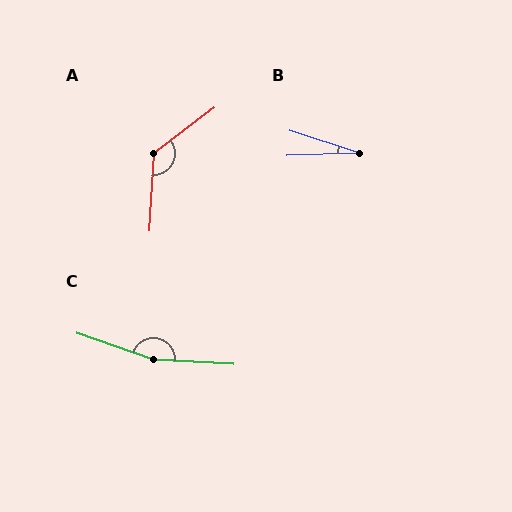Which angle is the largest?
C, at approximately 164 degrees.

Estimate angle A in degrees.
Approximately 131 degrees.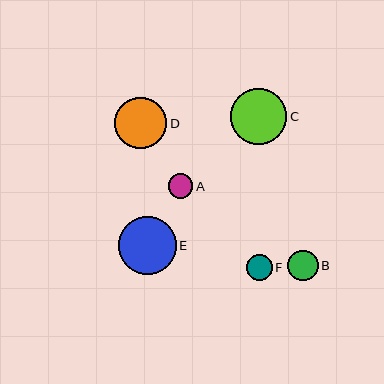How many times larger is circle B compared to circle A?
Circle B is approximately 1.2 times the size of circle A.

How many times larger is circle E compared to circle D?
Circle E is approximately 1.1 times the size of circle D.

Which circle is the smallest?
Circle A is the smallest with a size of approximately 25 pixels.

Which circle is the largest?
Circle E is the largest with a size of approximately 58 pixels.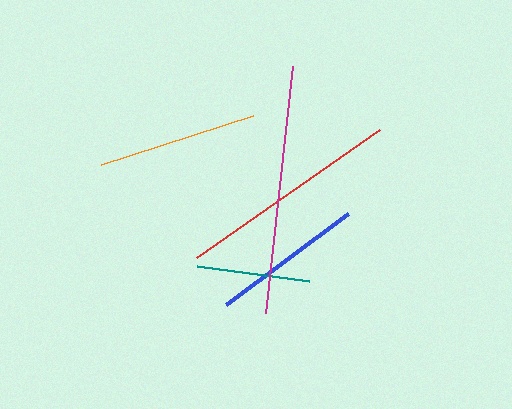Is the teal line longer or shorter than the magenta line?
The magenta line is longer than the teal line.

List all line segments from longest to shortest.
From longest to shortest: magenta, red, orange, blue, teal.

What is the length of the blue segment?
The blue segment is approximately 152 pixels long.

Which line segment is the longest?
The magenta line is the longest at approximately 248 pixels.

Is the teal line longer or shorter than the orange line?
The orange line is longer than the teal line.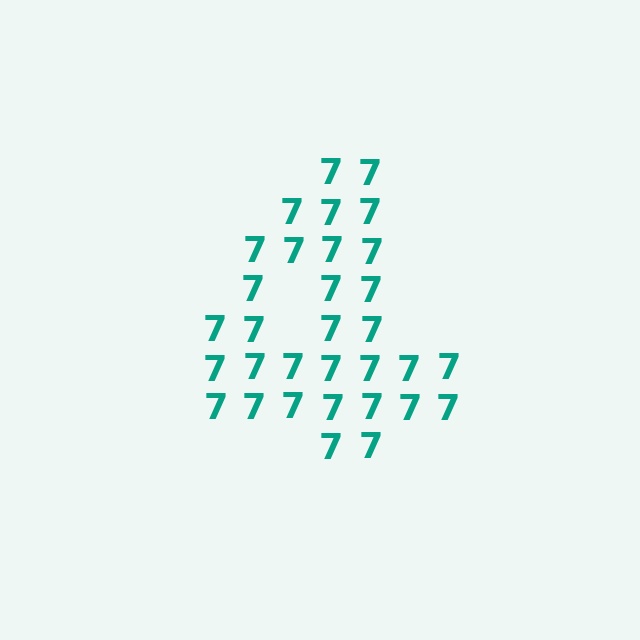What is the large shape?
The large shape is the digit 4.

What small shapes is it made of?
It is made of small digit 7's.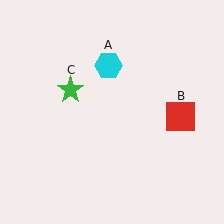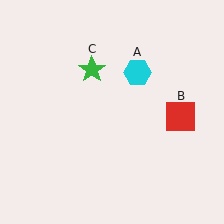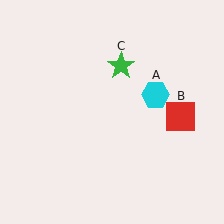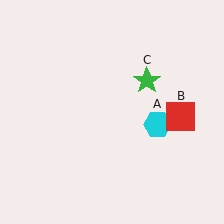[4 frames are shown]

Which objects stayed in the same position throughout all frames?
Red square (object B) remained stationary.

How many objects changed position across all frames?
2 objects changed position: cyan hexagon (object A), green star (object C).